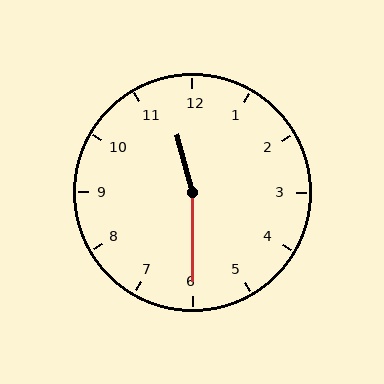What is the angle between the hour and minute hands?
Approximately 165 degrees.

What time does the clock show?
11:30.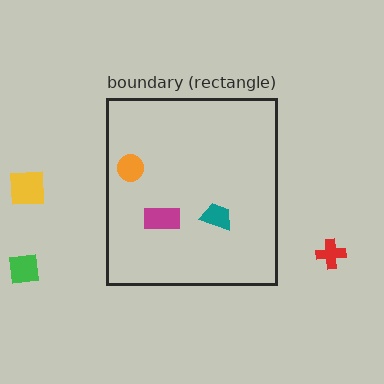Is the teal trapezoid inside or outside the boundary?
Inside.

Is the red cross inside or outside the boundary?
Outside.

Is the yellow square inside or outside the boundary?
Outside.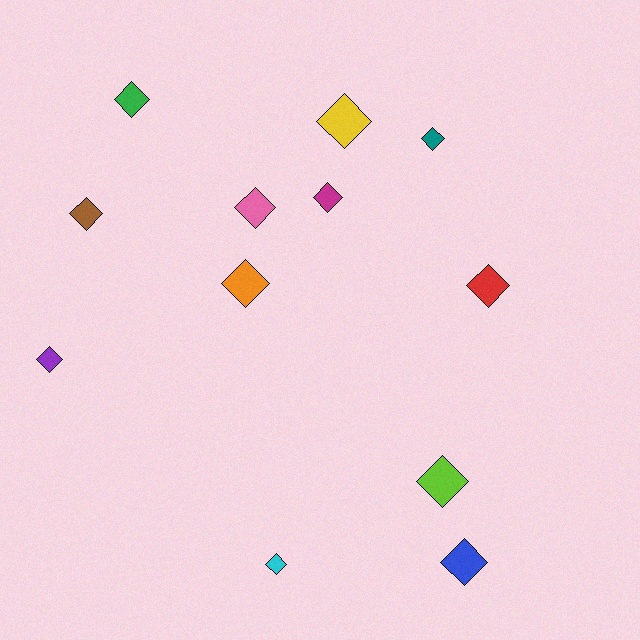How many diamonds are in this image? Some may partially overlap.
There are 12 diamonds.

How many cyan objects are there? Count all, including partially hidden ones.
There is 1 cyan object.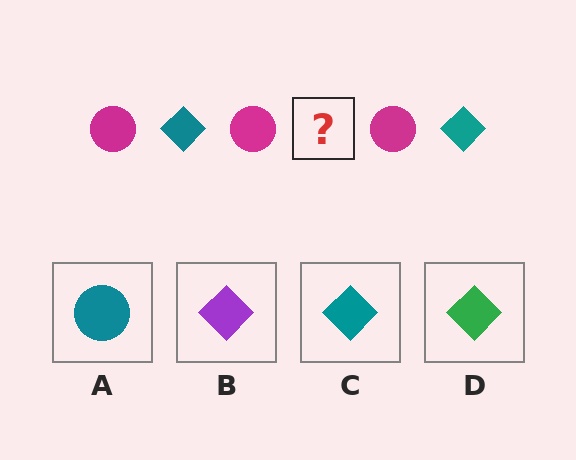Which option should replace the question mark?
Option C.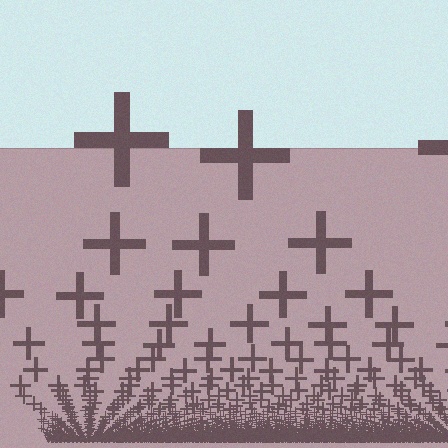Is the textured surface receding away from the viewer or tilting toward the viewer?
The surface appears to tilt toward the viewer. Texture elements get larger and sparser toward the top.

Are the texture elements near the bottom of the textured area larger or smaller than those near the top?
Smaller. The gradient is inverted — elements near the bottom are smaller and denser.